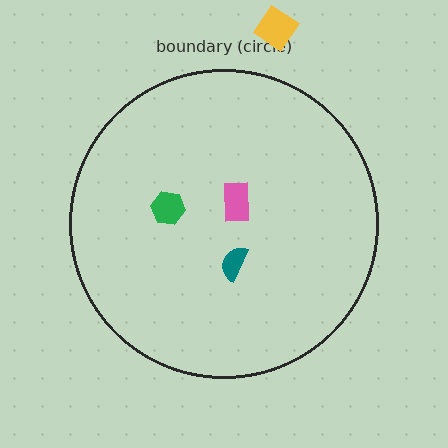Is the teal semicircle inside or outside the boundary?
Inside.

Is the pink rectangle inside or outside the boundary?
Inside.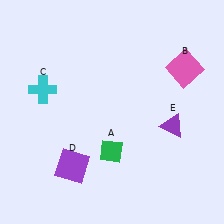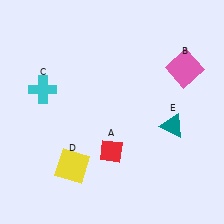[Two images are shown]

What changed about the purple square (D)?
In Image 1, D is purple. In Image 2, it changed to yellow.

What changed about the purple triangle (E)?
In Image 1, E is purple. In Image 2, it changed to teal.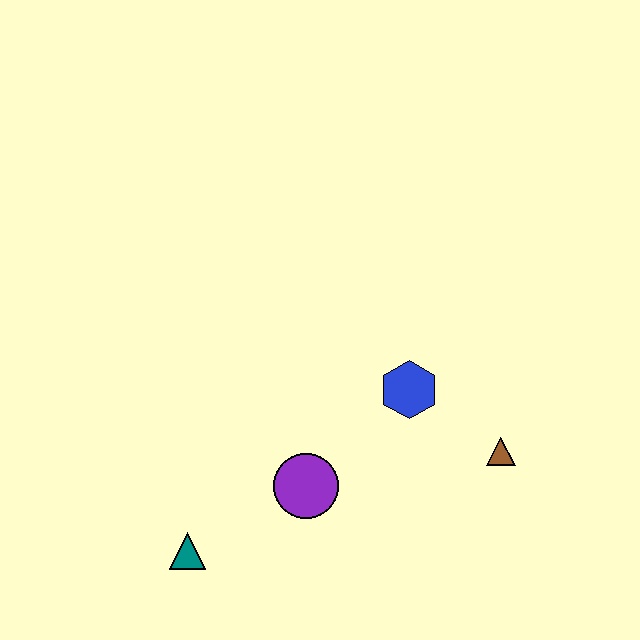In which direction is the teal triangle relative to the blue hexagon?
The teal triangle is to the left of the blue hexagon.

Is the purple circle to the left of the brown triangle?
Yes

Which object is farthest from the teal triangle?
The brown triangle is farthest from the teal triangle.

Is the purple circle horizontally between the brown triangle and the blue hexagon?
No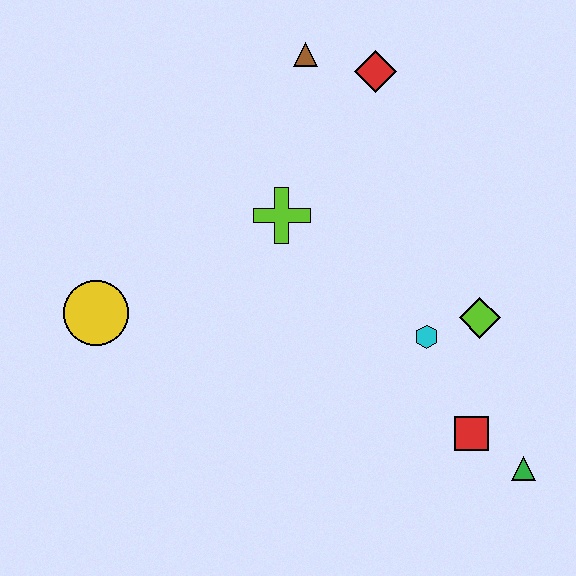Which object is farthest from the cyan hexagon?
The yellow circle is farthest from the cyan hexagon.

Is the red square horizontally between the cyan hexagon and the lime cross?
No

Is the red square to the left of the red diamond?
No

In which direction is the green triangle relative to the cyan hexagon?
The green triangle is below the cyan hexagon.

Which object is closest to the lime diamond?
The cyan hexagon is closest to the lime diamond.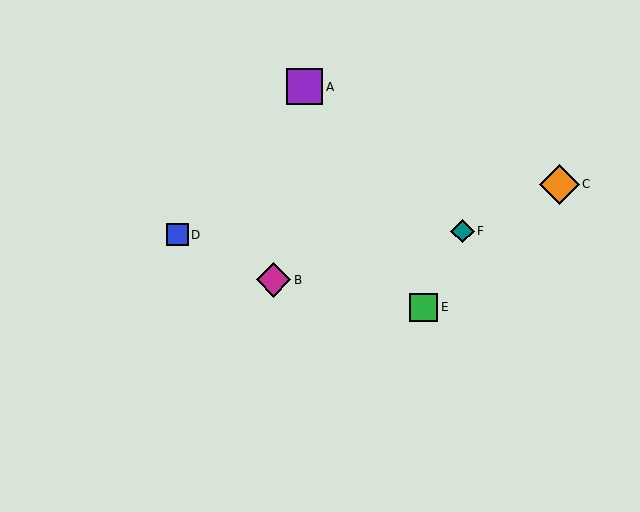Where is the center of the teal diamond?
The center of the teal diamond is at (462, 231).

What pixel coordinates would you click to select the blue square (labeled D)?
Click at (177, 235) to select the blue square D.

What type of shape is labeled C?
Shape C is an orange diamond.